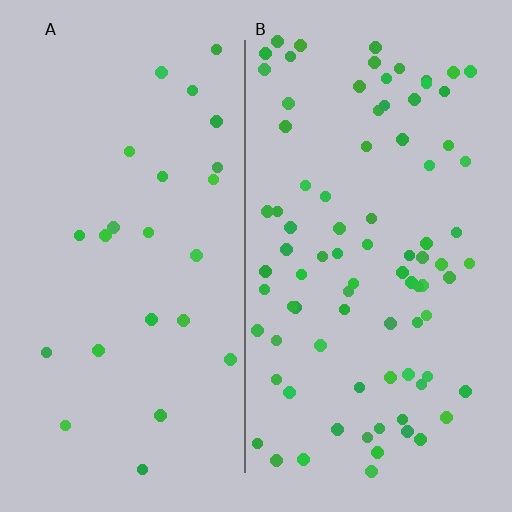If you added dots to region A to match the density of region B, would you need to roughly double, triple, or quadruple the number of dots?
Approximately triple.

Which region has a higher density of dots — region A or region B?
B (the right).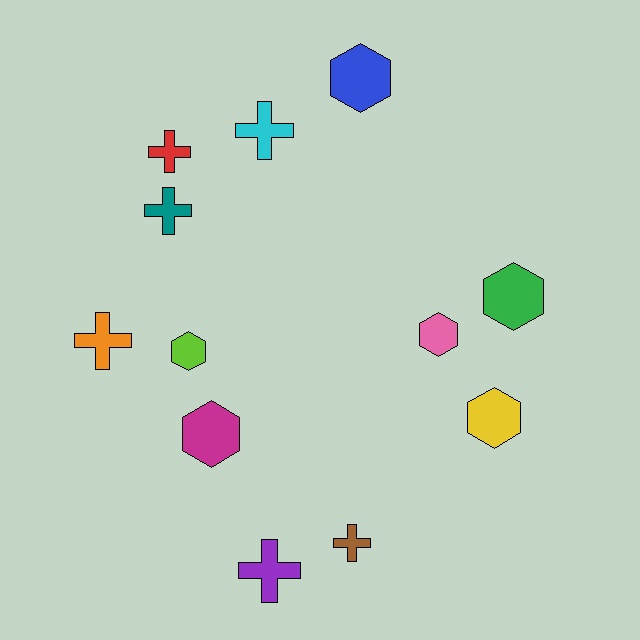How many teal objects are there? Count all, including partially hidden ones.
There is 1 teal object.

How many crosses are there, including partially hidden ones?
There are 6 crosses.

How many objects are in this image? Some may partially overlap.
There are 12 objects.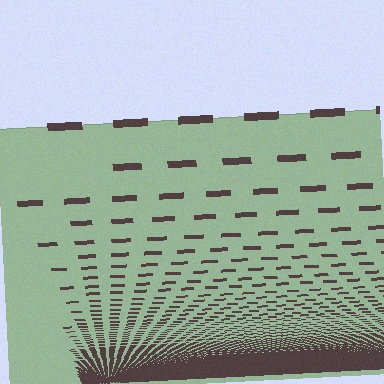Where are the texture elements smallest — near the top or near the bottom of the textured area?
Near the bottom.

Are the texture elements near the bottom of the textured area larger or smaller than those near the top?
Smaller. The gradient is inverted — elements near the bottom are smaller and denser.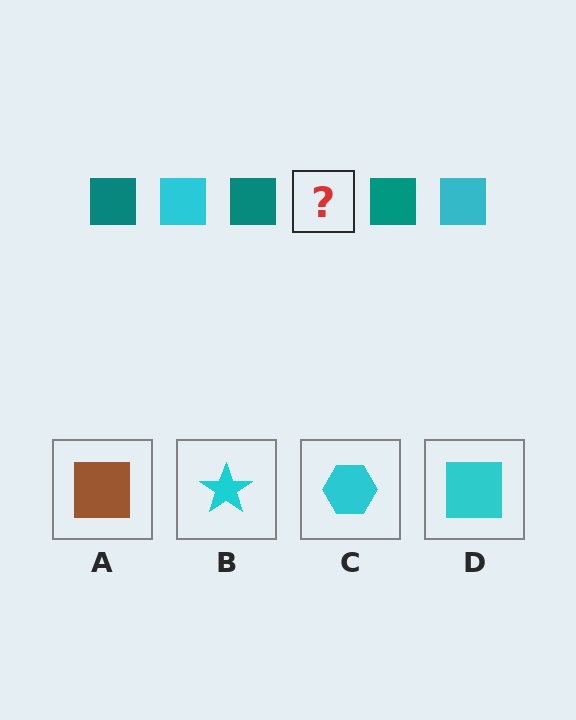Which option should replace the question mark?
Option D.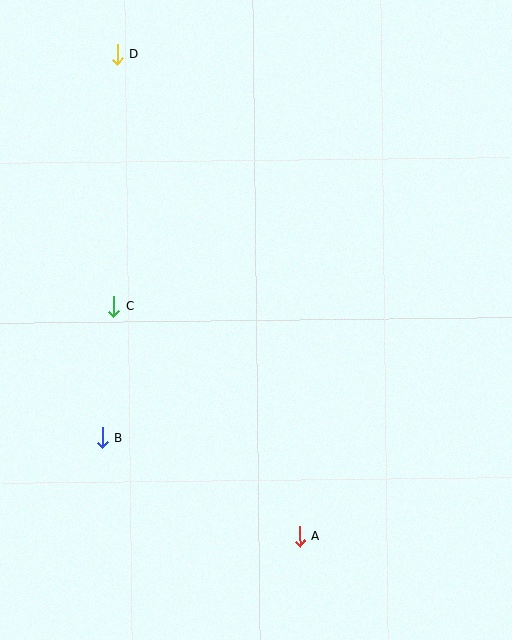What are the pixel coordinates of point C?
Point C is at (114, 306).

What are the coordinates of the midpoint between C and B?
The midpoint between C and B is at (108, 372).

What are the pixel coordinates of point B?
Point B is at (103, 437).